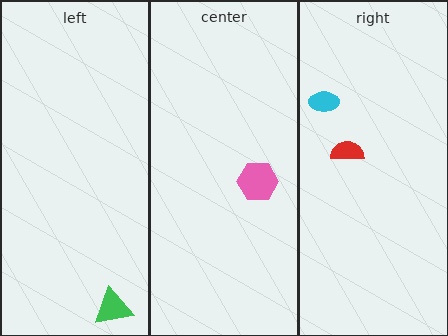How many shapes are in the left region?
1.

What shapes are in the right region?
The cyan ellipse, the red semicircle.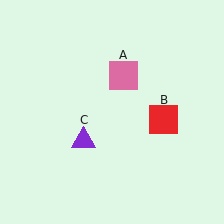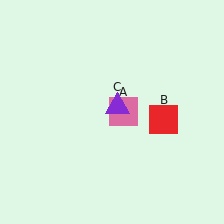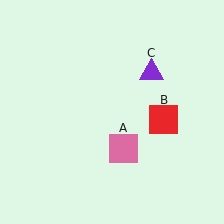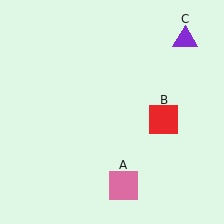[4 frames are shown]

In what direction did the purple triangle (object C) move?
The purple triangle (object C) moved up and to the right.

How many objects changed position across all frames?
2 objects changed position: pink square (object A), purple triangle (object C).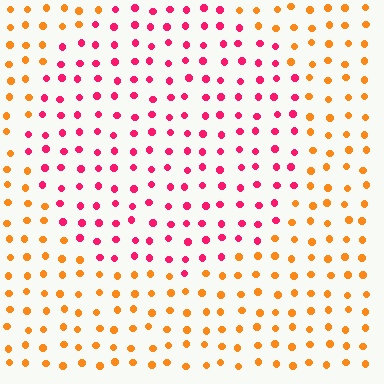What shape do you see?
I see a circle.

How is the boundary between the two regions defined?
The boundary is defined purely by a slight shift in hue (about 53 degrees). Spacing, size, and orientation are identical on both sides.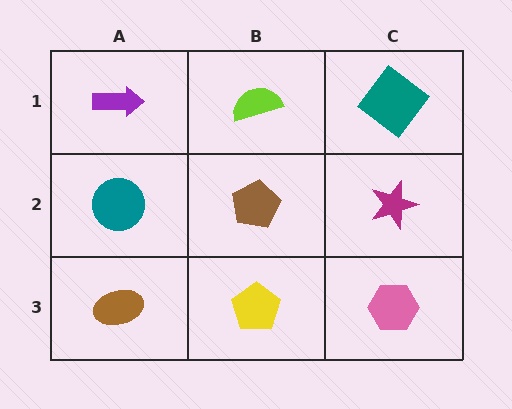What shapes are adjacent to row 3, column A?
A teal circle (row 2, column A), a yellow pentagon (row 3, column B).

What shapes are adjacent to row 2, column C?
A teal diamond (row 1, column C), a pink hexagon (row 3, column C), a brown pentagon (row 2, column B).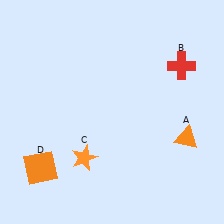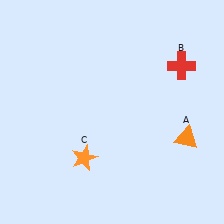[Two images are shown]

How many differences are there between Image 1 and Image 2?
There is 1 difference between the two images.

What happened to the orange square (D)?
The orange square (D) was removed in Image 2. It was in the bottom-left area of Image 1.